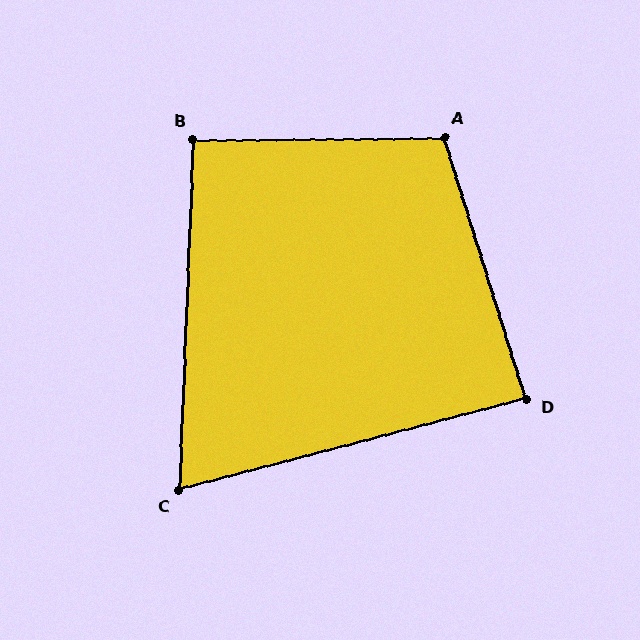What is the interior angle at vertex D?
Approximately 87 degrees (approximately right).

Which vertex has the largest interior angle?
A, at approximately 107 degrees.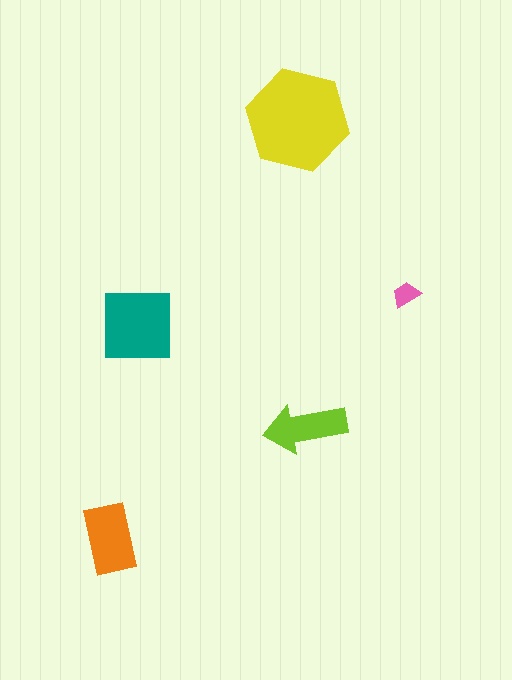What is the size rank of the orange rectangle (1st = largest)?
3rd.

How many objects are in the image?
There are 5 objects in the image.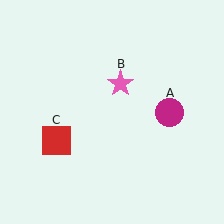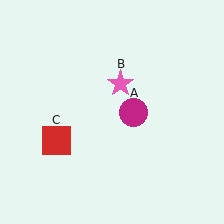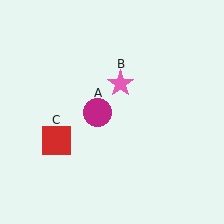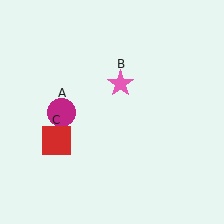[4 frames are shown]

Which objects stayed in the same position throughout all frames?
Pink star (object B) and red square (object C) remained stationary.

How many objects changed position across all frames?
1 object changed position: magenta circle (object A).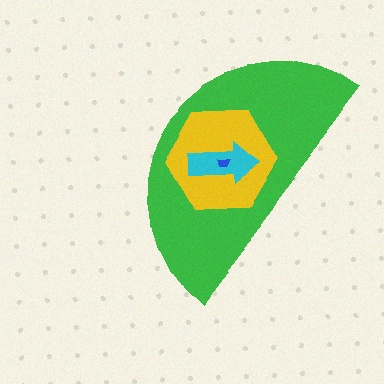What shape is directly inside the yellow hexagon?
The cyan arrow.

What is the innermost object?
The blue trapezoid.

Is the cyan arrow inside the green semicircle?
Yes.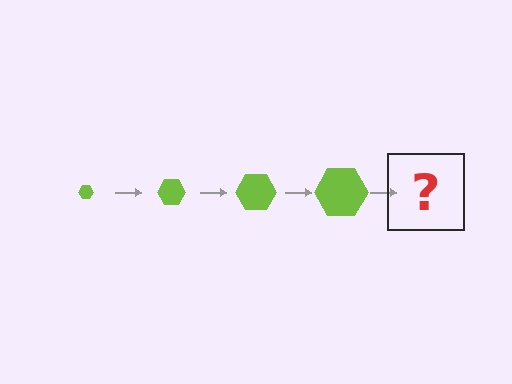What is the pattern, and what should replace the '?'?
The pattern is that the hexagon gets progressively larger each step. The '?' should be a lime hexagon, larger than the previous one.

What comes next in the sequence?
The next element should be a lime hexagon, larger than the previous one.